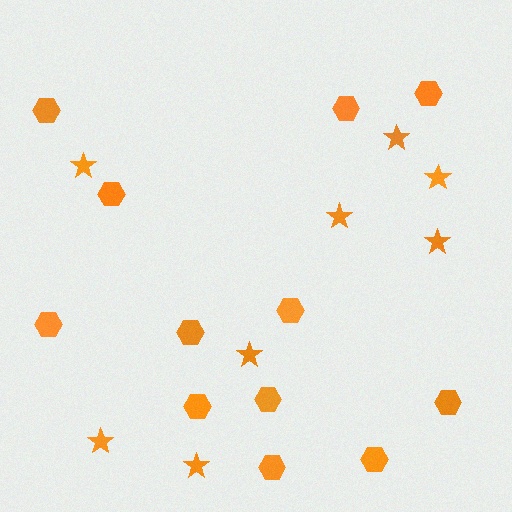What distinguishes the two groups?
There are 2 groups: one group of stars (8) and one group of hexagons (12).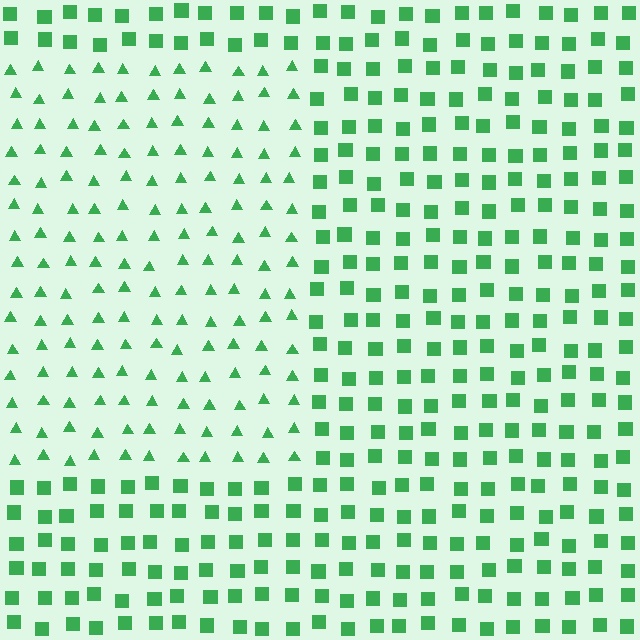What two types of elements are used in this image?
The image uses triangles inside the rectangle region and squares outside it.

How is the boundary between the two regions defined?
The boundary is defined by a change in element shape: triangles inside vs. squares outside. All elements share the same color and spacing.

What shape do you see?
I see a rectangle.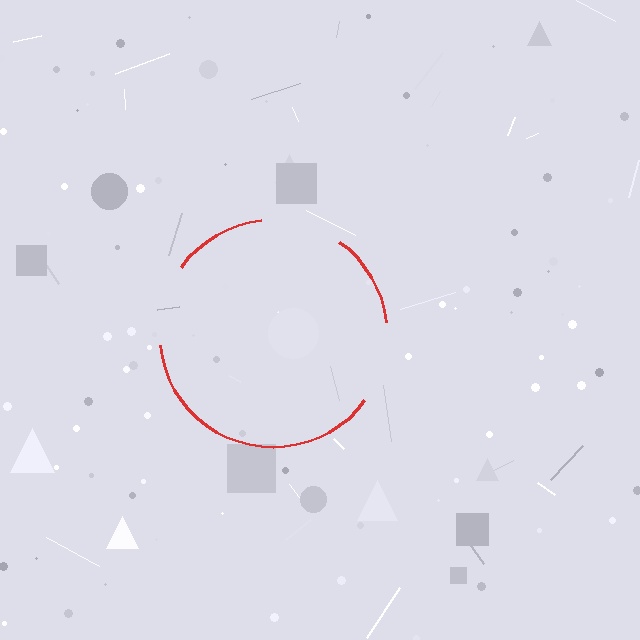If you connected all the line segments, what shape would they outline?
They would outline a circle.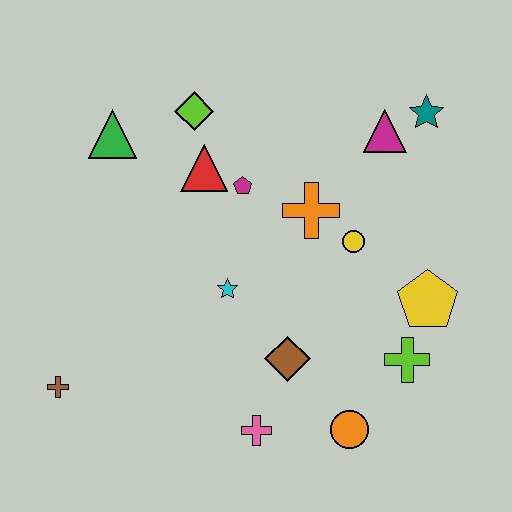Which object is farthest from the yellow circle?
The brown cross is farthest from the yellow circle.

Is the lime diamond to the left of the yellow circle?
Yes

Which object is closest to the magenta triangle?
The teal star is closest to the magenta triangle.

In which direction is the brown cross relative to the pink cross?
The brown cross is to the left of the pink cross.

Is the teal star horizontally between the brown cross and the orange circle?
No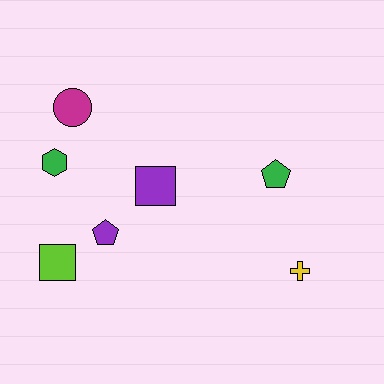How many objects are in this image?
There are 7 objects.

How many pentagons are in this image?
There are 2 pentagons.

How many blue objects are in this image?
There are no blue objects.